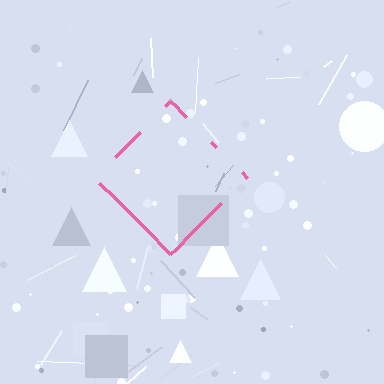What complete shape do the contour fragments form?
The contour fragments form a diamond.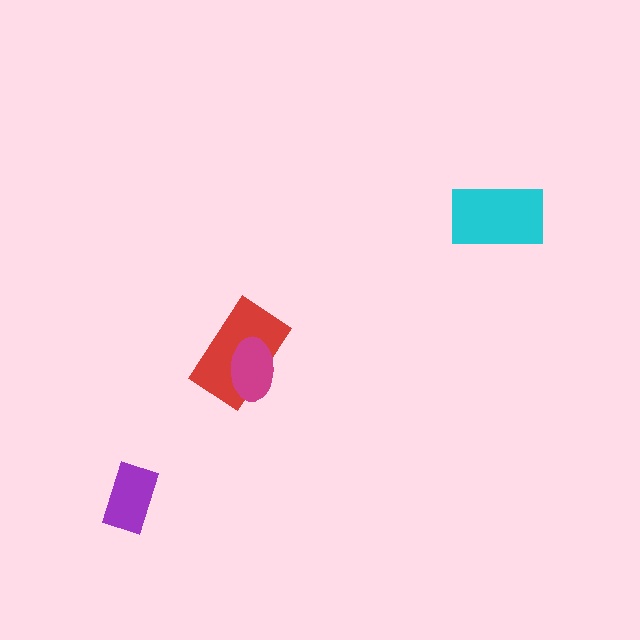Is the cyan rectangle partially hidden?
No, no other shape covers it.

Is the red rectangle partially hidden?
Yes, it is partially covered by another shape.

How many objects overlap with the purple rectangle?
0 objects overlap with the purple rectangle.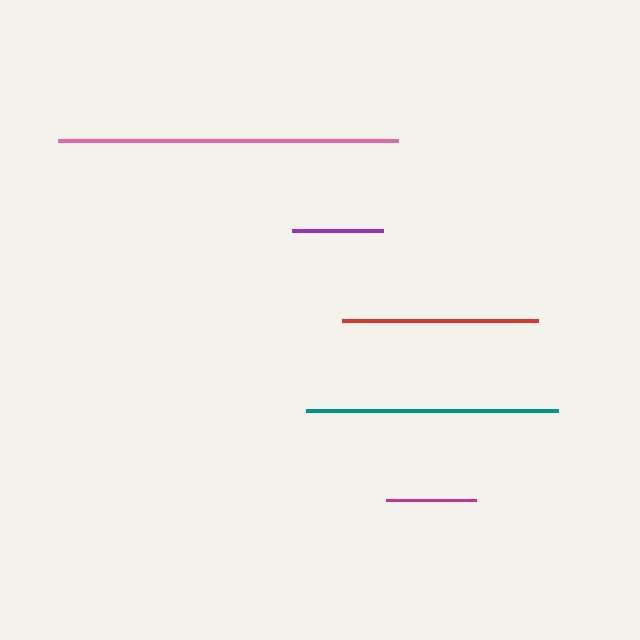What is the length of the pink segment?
The pink segment is approximately 340 pixels long.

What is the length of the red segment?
The red segment is approximately 195 pixels long.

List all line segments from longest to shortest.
From longest to shortest: pink, teal, red, purple, magenta.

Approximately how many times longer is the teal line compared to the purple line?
The teal line is approximately 2.8 times the length of the purple line.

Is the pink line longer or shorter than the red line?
The pink line is longer than the red line.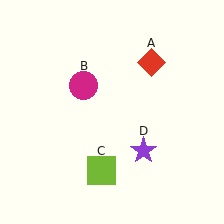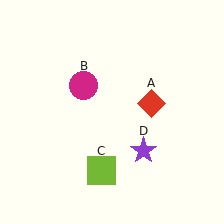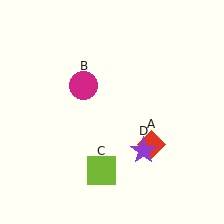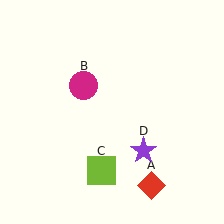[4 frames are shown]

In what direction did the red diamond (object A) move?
The red diamond (object A) moved down.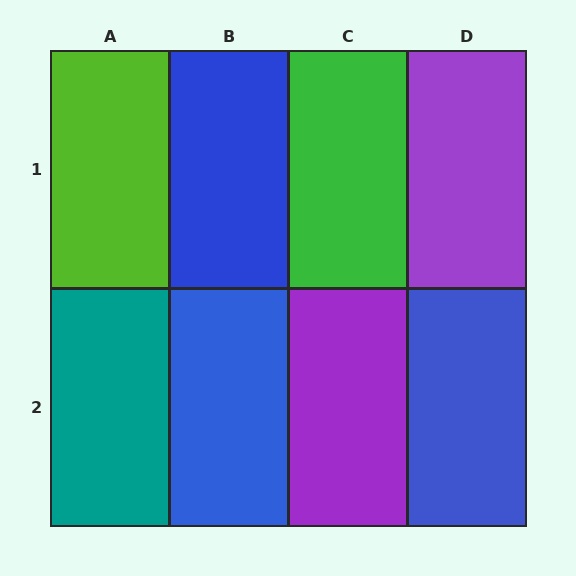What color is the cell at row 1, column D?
Purple.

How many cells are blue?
3 cells are blue.